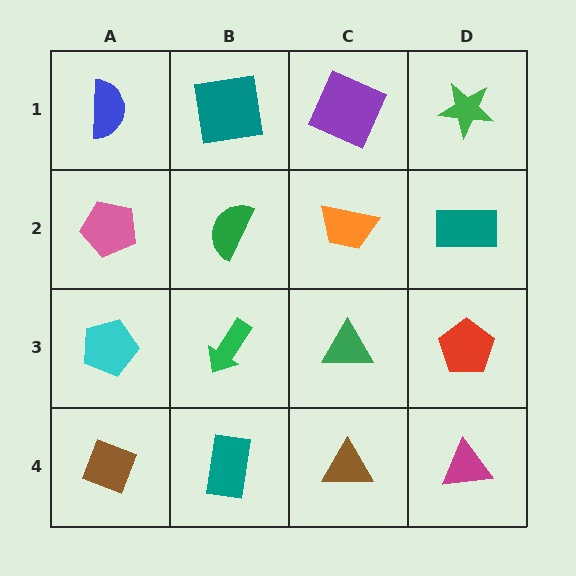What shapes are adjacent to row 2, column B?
A teal square (row 1, column B), a green arrow (row 3, column B), a pink pentagon (row 2, column A), an orange trapezoid (row 2, column C).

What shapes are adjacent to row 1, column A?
A pink pentagon (row 2, column A), a teal square (row 1, column B).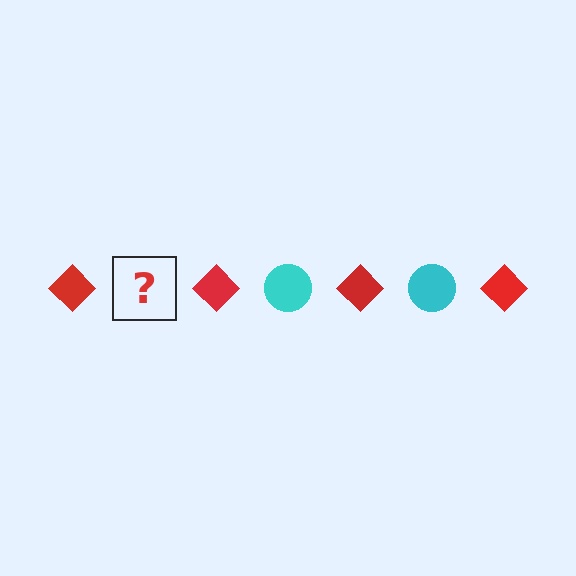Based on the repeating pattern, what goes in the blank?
The blank should be a cyan circle.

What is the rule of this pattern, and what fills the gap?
The rule is that the pattern alternates between red diamond and cyan circle. The gap should be filled with a cyan circle.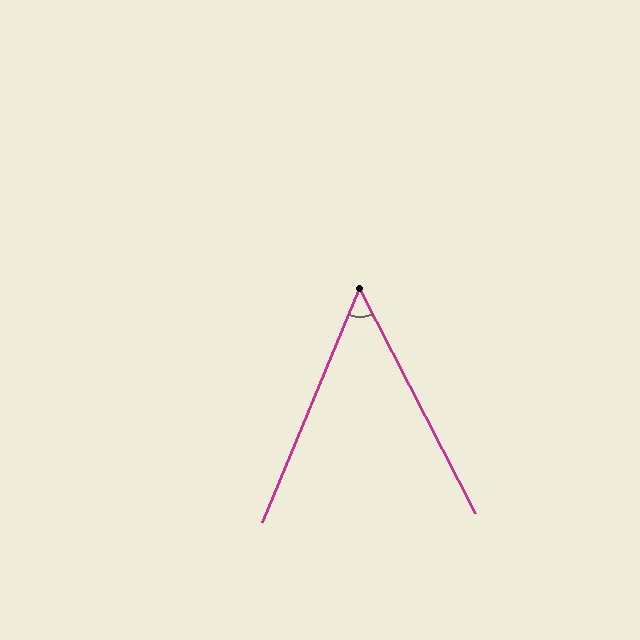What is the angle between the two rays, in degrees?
Approximately 50 degrees.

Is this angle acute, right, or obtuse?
It is acute.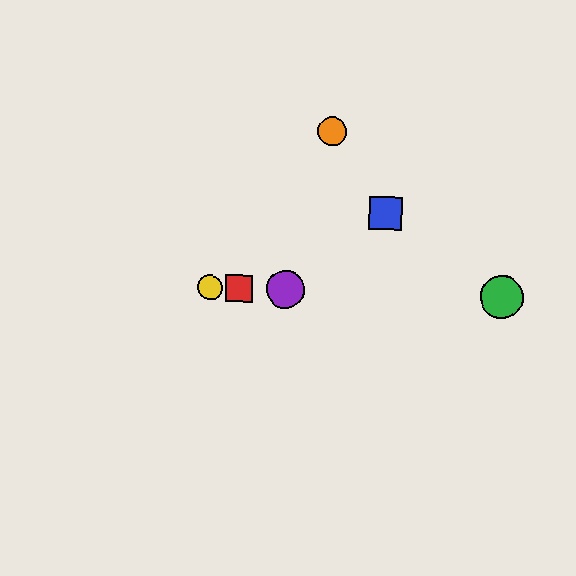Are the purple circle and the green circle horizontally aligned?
Yes, both are at y≈290.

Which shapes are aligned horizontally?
The red square, the green circle, the yellow circle, the purple circle are aligned horizontally.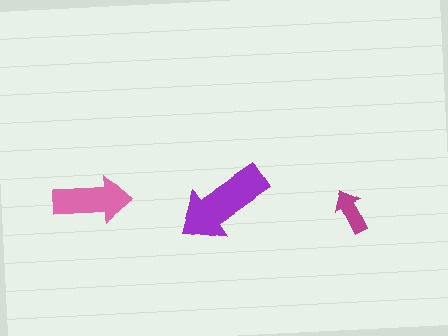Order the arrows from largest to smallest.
the purple one, the pink one, the magenta one.